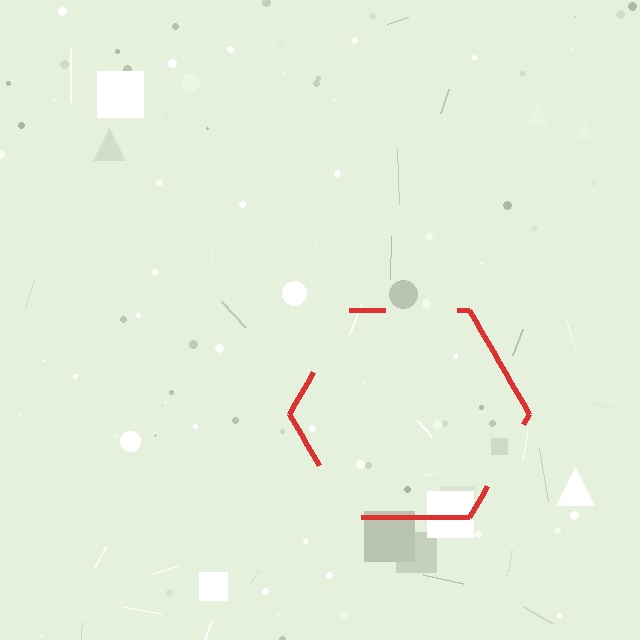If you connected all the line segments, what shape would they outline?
They would outline a hexagon.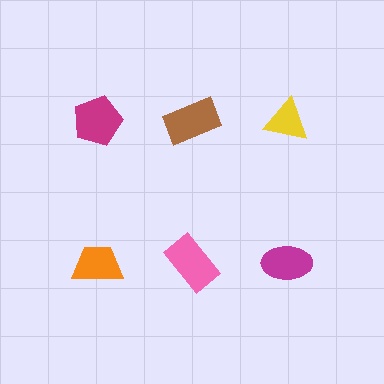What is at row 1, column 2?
A brown rectangle.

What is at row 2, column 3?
A magenta ellipse.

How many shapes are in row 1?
3 shapes.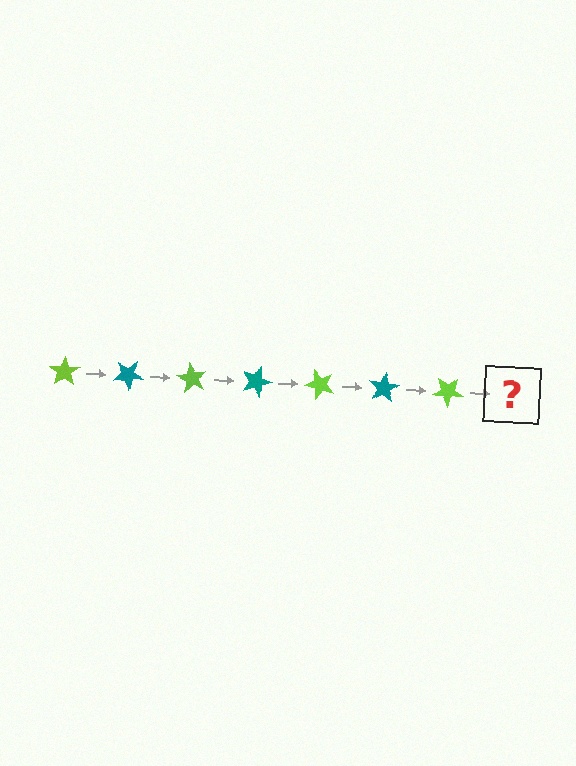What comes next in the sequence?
The next element should be a teal star, rotated 210 degrees from the start.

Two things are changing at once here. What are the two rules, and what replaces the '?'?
The two rules are that it rotates 30 degrees each step and the color cycles through lime and teal. The '?' should be a teal star, rotated 210 degrees from the start.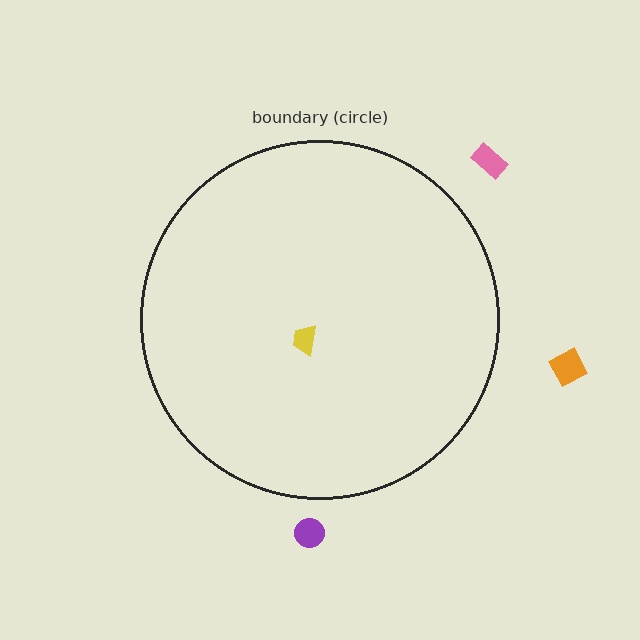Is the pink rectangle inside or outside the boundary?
Outside.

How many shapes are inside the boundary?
1 inside, 3 outside.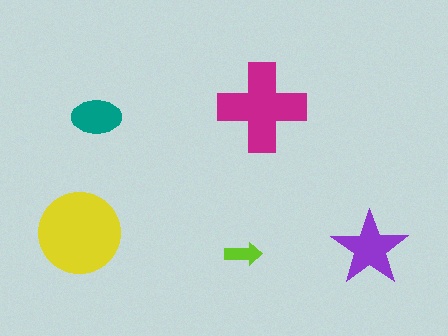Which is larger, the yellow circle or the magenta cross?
The yellow circle.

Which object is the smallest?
The lime arrow.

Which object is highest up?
The magenta cross is topmost.